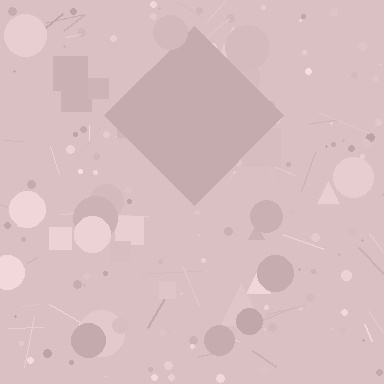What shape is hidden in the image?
A diamond is hidden in the image.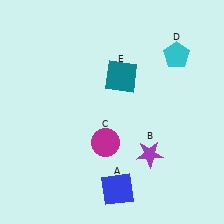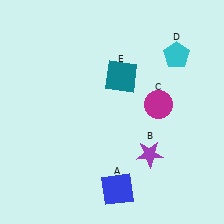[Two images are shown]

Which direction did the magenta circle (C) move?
The magenta circle (C) moved right.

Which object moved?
The magenta circle (C) moved right.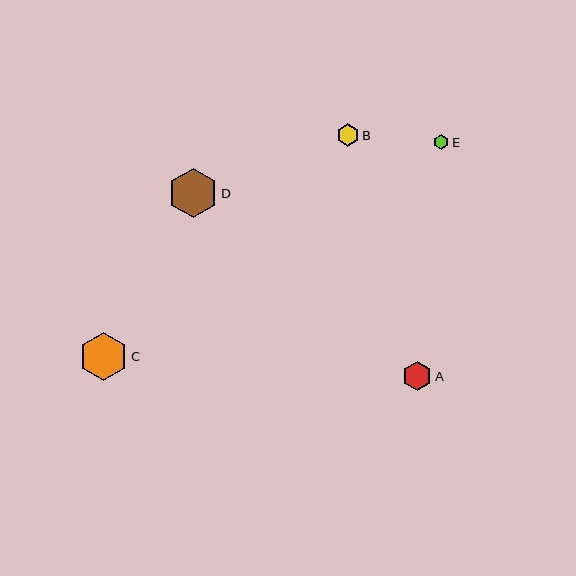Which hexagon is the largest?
Hexagon D is the largest with a size of approximately 50 pixels.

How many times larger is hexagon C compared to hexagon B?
Hexagon C is approximately 2.2 times the size of hexagon B.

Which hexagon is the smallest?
Hexagon E is the smallest with a size of approximately 15 pixels.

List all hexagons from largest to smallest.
From largest to smallest: D, C, A, B, E.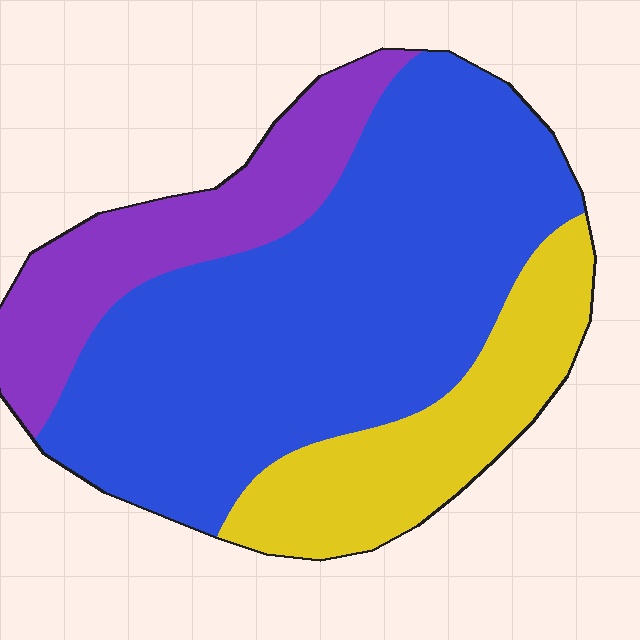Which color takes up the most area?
Blue, at roughly 60%.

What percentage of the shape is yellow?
Yellow covers roughly 20% of the shape.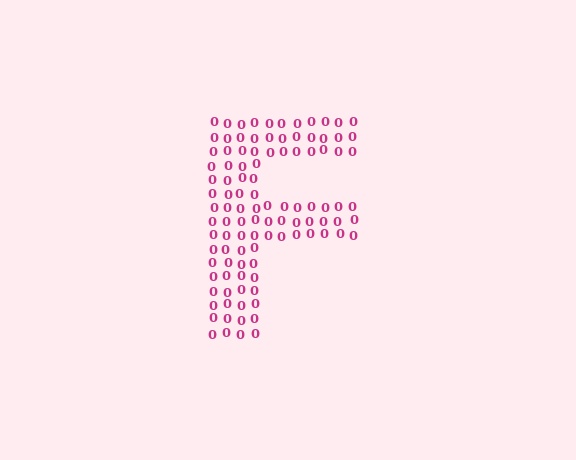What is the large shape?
The large shape is the letter F.